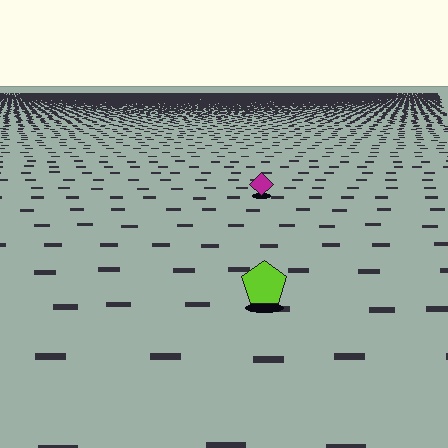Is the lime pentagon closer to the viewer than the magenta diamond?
Yes. The lime pentagon is closer — you can tell from the texture gradient: the ground texture is coarser near it.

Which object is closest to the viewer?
The lime pentagon is closest. The texture marks near it are larger and more spread out.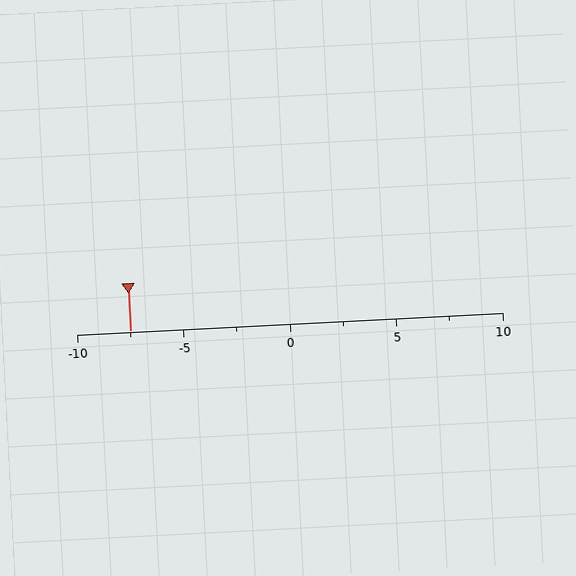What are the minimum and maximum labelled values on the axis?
The axis runs from -10 to 10.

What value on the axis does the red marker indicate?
The marker indicates approximately -7.5.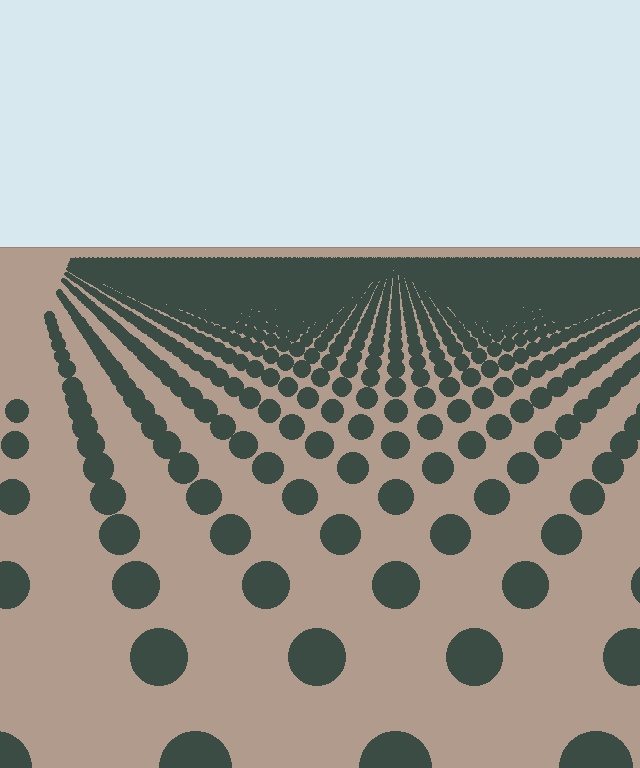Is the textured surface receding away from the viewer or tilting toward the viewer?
The surface is receding away from the viewer. Texture elements get smaller and denser toward the top.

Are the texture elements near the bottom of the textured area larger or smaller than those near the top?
Larger. Near the bottom, elements are closer to the viewer and appear at a bigger on-screen size.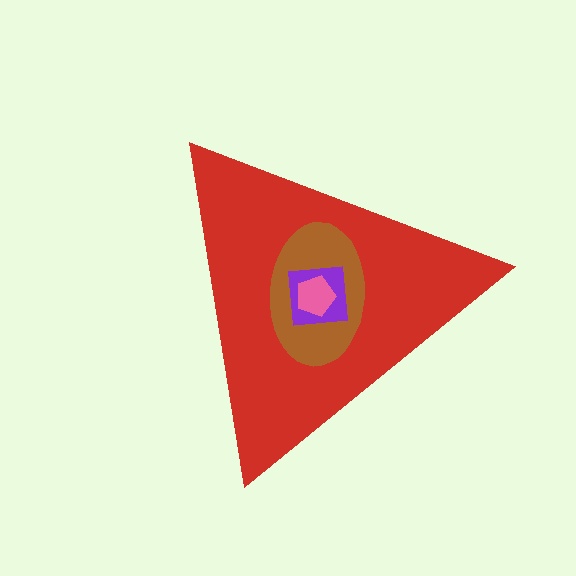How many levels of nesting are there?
4.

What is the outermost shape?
The red triangle.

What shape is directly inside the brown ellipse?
The purple square.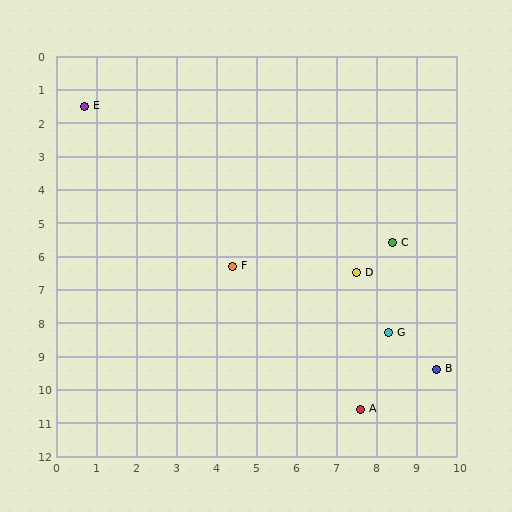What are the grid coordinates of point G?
Point G is at approximately (8.3, 8.3).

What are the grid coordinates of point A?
Point A is at approximately (7.6, 10.6).